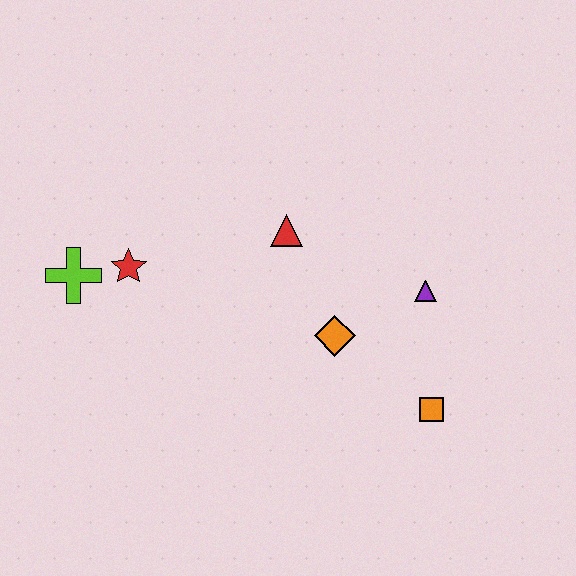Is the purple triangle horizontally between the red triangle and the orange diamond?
No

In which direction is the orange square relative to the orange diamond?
The orange square is to the right of the orange diamond.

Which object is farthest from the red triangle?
The orange square is farthest from the red triangle.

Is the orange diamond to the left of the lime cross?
No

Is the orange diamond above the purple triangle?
No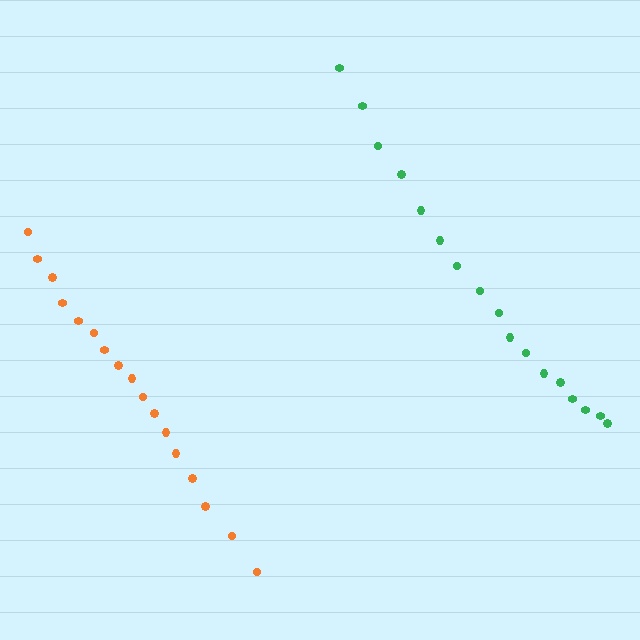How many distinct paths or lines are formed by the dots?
There are 2 distinct paths.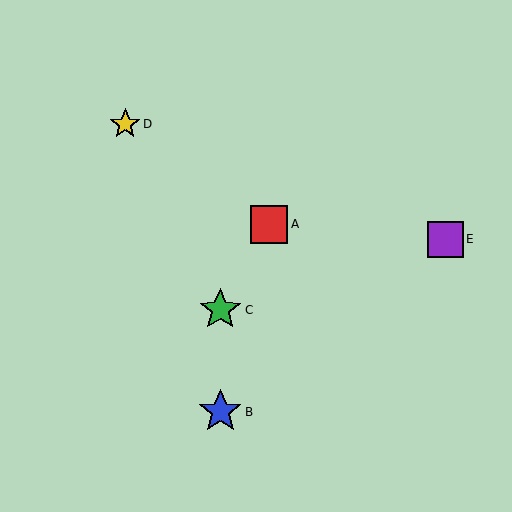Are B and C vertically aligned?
Yes, both are at x≈220.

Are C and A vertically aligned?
No, C is at x≈220 and A is at x≈269.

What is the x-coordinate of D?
Object D is at x≈125.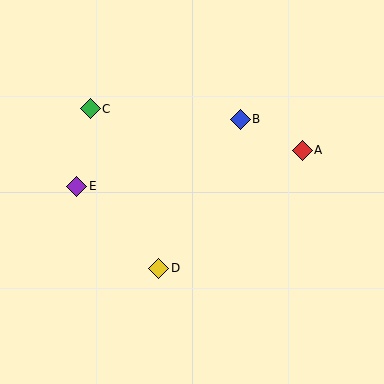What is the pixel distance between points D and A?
The distance between D and A is 186 pixels.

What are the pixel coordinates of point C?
Point C is at (90, 109).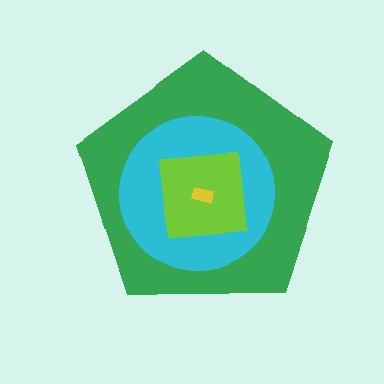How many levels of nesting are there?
4.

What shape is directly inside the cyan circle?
The lime square.